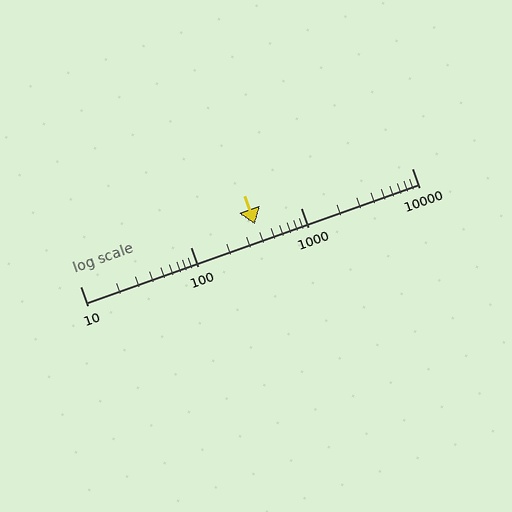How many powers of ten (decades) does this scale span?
The scale spans 3 decades, from 10 to 10000.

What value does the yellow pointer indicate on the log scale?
The pointer indicates approximately 380.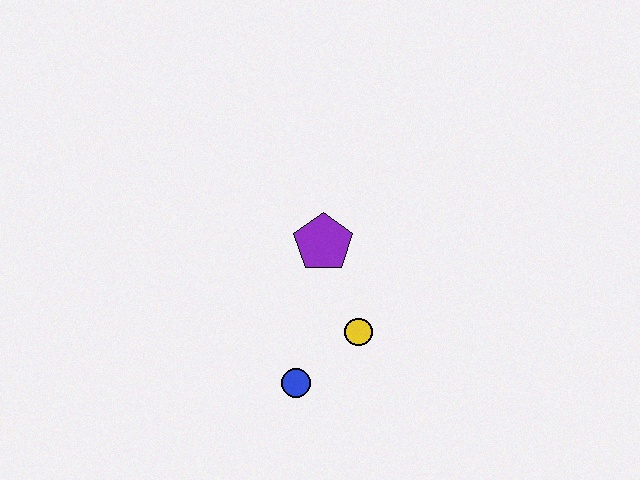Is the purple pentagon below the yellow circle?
No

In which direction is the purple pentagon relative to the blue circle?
The purple pentagon is above the blue circle.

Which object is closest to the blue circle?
The yellow circle is closest to the blue circle.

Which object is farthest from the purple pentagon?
The blue circle is farthest from the purple pentagon.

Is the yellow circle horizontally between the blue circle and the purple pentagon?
No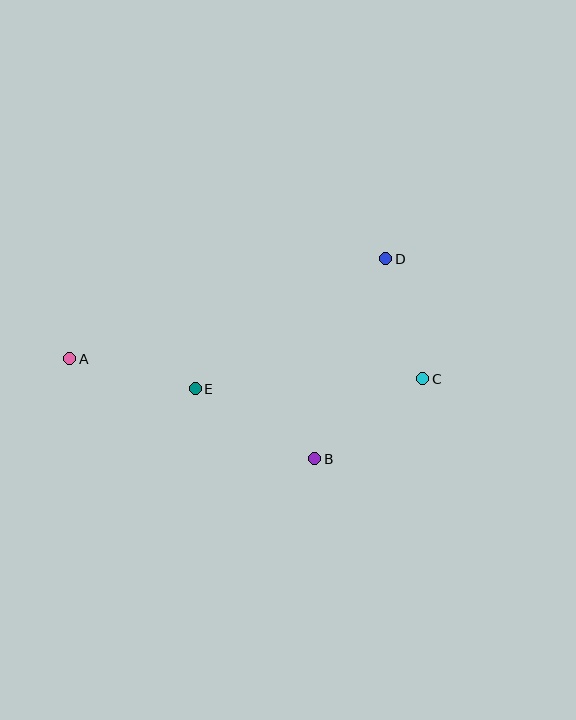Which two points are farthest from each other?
Points A and C are farthest from each other.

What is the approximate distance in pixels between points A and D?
The distance between A and D is approximately 331 pixels.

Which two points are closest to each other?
Points C and D are closest to each other.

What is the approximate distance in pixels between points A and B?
The distance between A and B is approximately 265 pixels.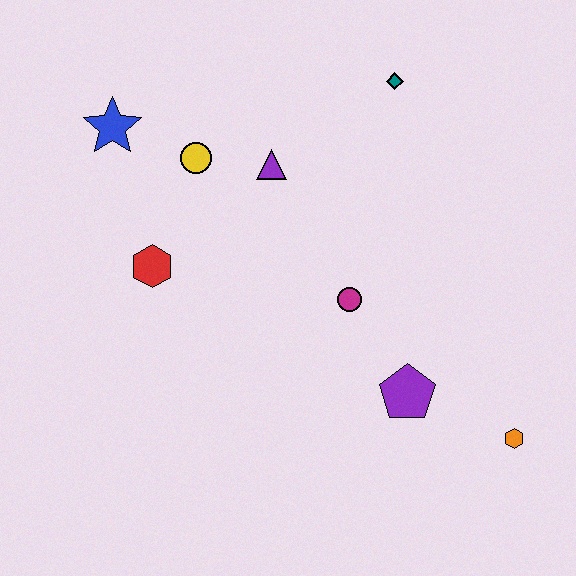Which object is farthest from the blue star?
The orange hexagon is farthest from the blue star.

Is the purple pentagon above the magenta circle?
No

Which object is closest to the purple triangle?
The yellow circle is closest to the purple triangle.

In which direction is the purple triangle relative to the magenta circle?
The purple triangle is above the magenta circle.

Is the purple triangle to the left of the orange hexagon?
Yes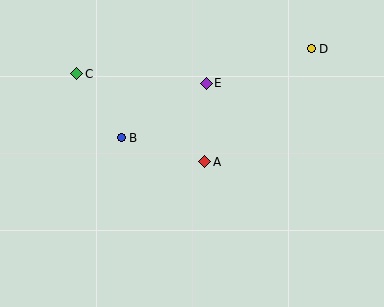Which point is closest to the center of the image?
Point A at (205, 162) is closest to the center.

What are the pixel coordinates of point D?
Point D is at (311, 49).